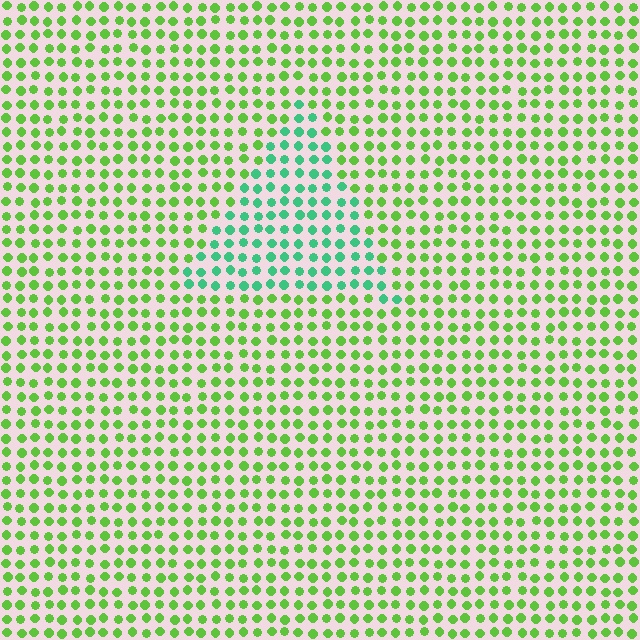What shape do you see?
I see a triangle.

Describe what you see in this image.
The image is filled with small lime elements in a uniform arrangement. A triangle-shaped region is visible where the elements are tinted to a slightly different hue, forming a subtle color boundary.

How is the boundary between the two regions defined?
The boundary is defined purely by a slight shift in hue (about 45 degrees). Spacing, size, and orientation are identical on both sides.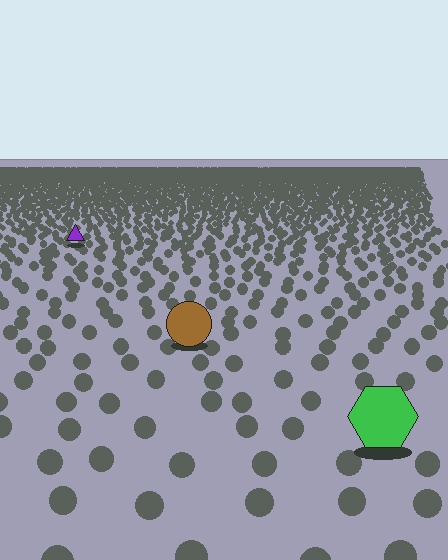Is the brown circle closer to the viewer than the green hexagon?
No. The green hexagon is closer — you can tell from the texture gradient: the ground texture is coarser near it.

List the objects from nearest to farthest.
From nearest to farthest: the green hexagon, the brown circle, the purple triangle.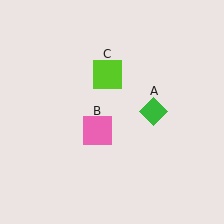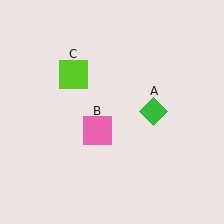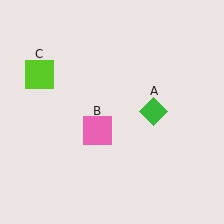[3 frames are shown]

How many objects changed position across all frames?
1 object changed position: lime square (object C).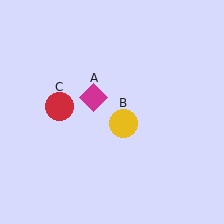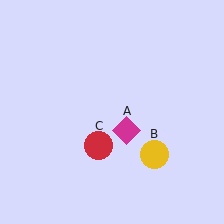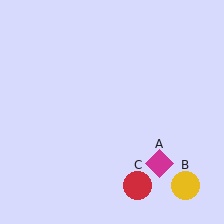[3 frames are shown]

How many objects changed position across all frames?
3 objects changed position: magenta diamond (object A), yellow circle (object B), red circle (object C).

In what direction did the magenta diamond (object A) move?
The magenta diamond (object A) moved down and to the right.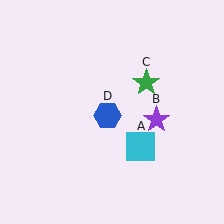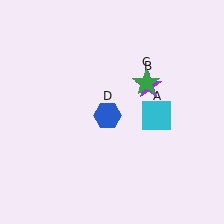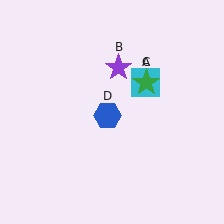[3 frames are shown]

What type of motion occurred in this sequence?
The cyan square (object A), purple star (object B) rotated counterclockwise around the center of the scene.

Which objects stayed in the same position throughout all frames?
Green star (object C) and blue hexagon (object D) remained stationary.